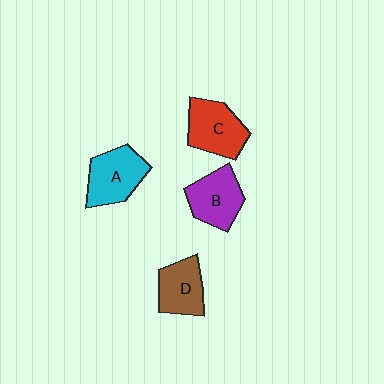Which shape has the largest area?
Shape C (red).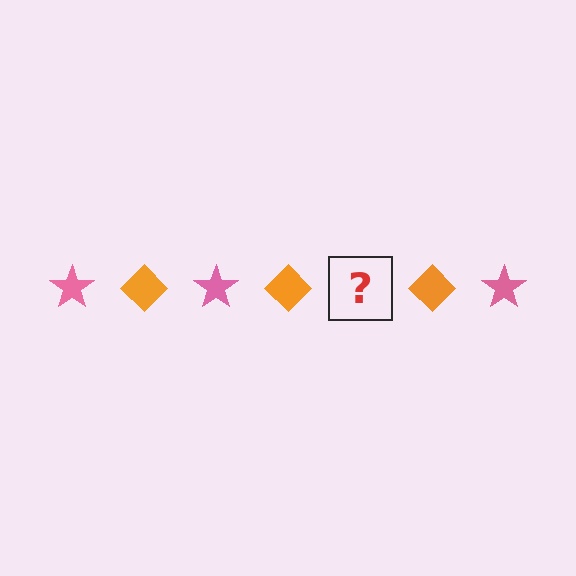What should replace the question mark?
The question mark should be replaced with a pink star.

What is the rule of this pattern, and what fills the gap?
The rule is that the pattern alternates between pink star and orange diamond. The gap should be filled with a pink star.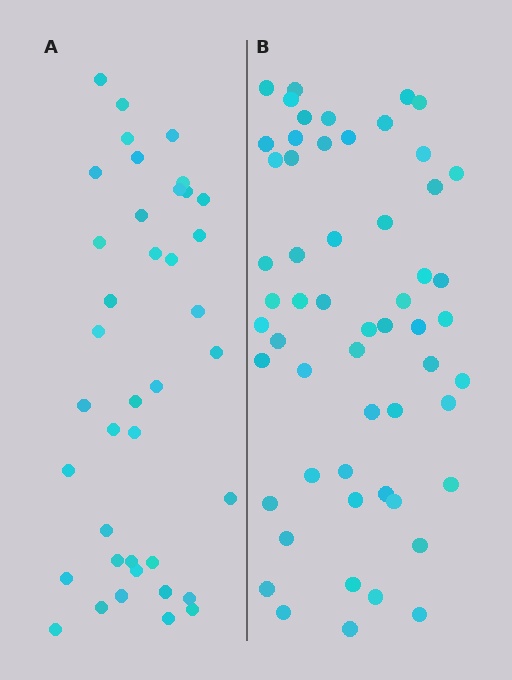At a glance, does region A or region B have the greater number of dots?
Region B (the right region) has more dots.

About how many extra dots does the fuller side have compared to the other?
Region B has approximately 15 more dots than region A.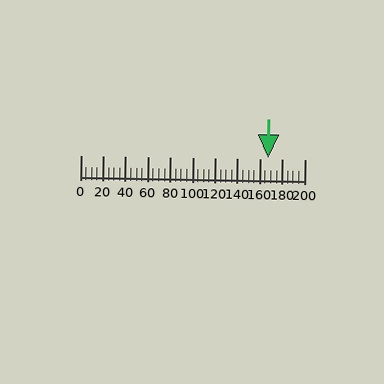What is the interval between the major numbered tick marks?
The major tick marks are spaced 20 units apart.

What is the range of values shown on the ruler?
The ruler shows values from 0 to 200.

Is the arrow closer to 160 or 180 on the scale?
The arrow is closer to 160.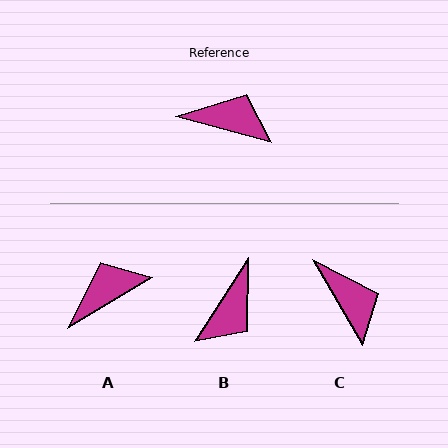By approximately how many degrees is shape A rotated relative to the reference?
Approximately 46 degrees counter-clockwise.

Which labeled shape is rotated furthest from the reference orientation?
B, about 108 degrees away.